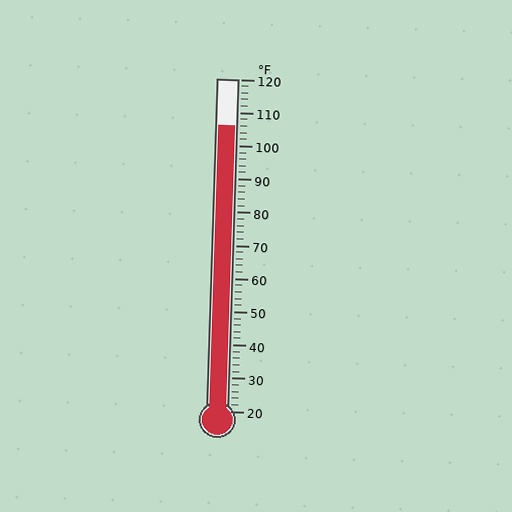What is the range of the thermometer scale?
The thermometer scale ranges from 20°F to 120°F.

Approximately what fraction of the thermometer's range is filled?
The thermometer is filled to approximately 85% of its range.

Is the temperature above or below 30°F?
The temperature is above 30°F.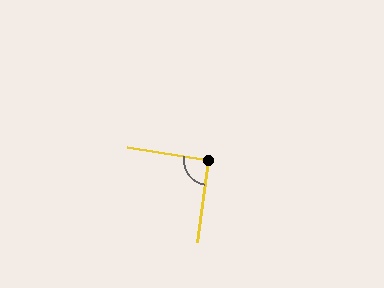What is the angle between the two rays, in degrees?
Approximately 92 degrees.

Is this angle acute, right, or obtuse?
It is approximately a right angle.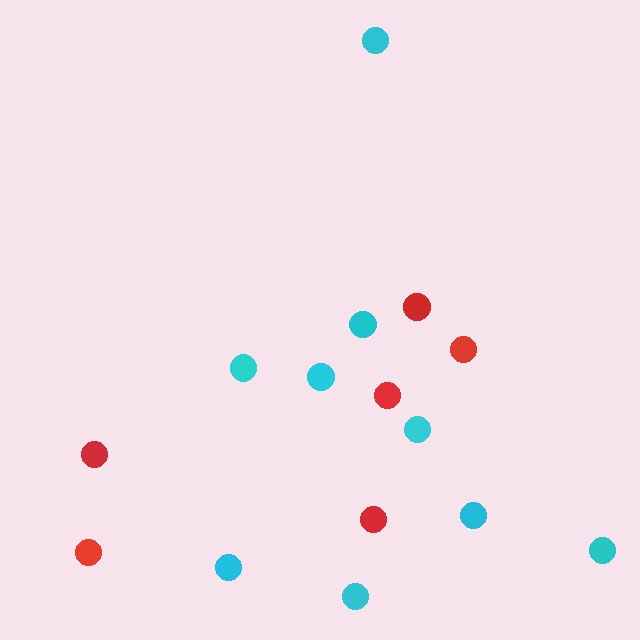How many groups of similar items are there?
There are 2 groups: one group of red circles (6) and one group of cyan circles (9).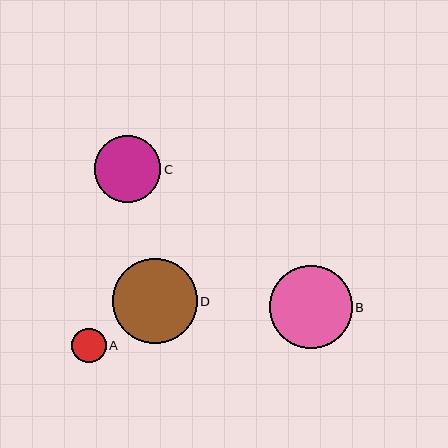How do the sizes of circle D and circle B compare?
Circle D and circle B are approximately the same size.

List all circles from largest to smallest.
From largest to smallest: D, B, C, A.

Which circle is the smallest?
Circle A is the smallest with a size of approximately 34 pixels.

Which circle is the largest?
Circle D is the largest with a size of approximately 84 pixels.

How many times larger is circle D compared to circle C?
Circle D is approximately 1.3 times the size of circle C.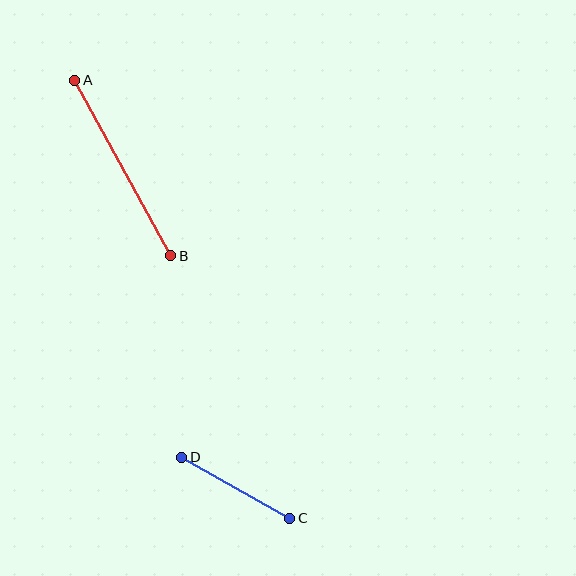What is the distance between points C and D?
The distance is approximately 124 pixels.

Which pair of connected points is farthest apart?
Points A and B are farthest apart.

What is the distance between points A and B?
The distance is approximately 200 pixels.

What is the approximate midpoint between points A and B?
The midpoint is at approximately (123, 168) pixels.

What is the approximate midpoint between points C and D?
The midpoint is at approximately (236, 488) pixels.